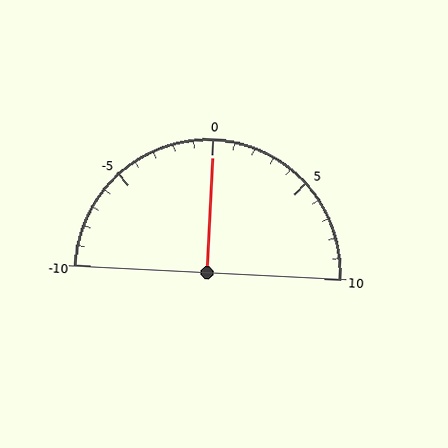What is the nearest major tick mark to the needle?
The nearest major tick mark is 0.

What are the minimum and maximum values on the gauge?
The gauge ranges from -10 to 10.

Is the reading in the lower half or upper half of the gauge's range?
The reading is in the upper half of the range (-10 to 10).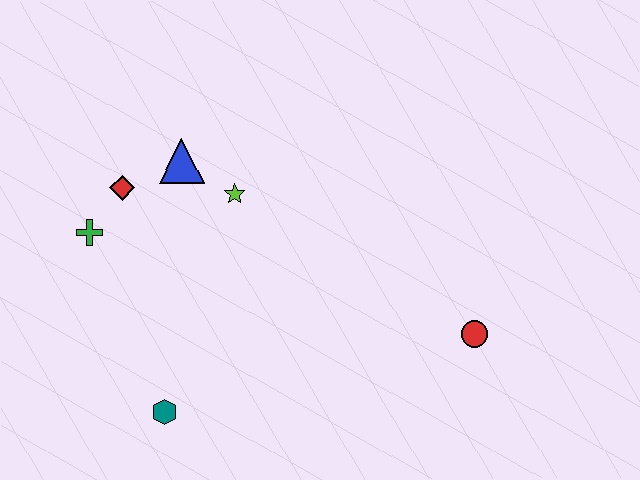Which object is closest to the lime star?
The blue triangle is closest to the lime star.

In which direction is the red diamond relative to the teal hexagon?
The red diamond is above the teal hexagon.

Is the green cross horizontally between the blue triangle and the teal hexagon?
No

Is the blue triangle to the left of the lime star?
Yes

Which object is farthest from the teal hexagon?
The red circle is farthest from the teal hexagon.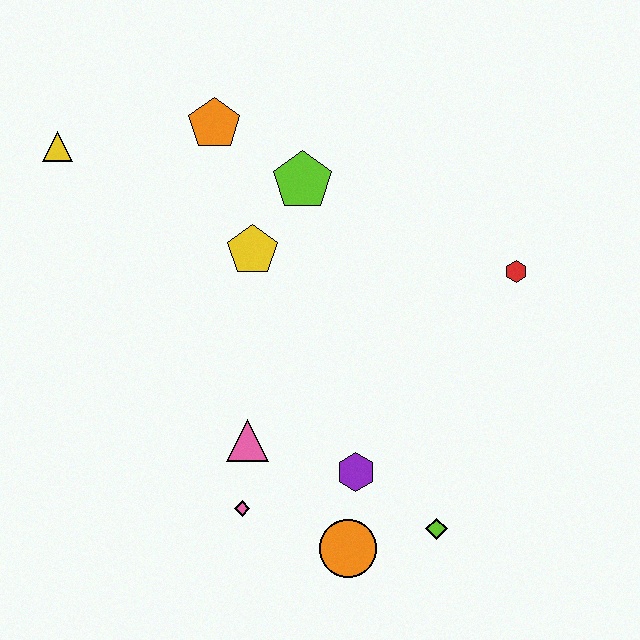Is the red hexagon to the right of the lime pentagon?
Yes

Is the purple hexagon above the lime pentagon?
No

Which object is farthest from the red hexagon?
The yellow triangle is farthest from the red hexagon.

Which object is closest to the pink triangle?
The pink diamond is closest to the pink triangle.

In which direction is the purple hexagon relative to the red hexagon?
The purple hexagon is below the red hexagon.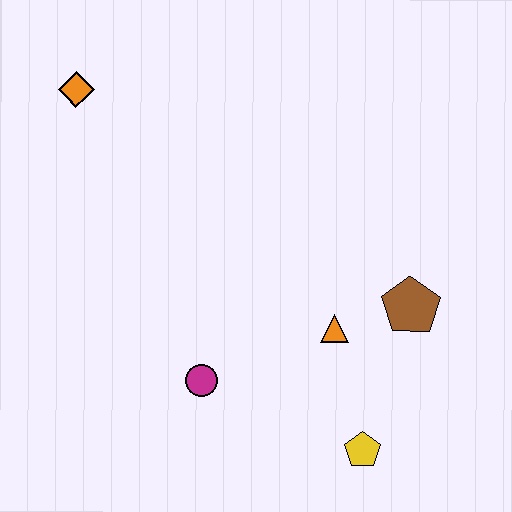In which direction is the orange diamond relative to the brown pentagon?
The orange diamond is to the left of the brown pentagon.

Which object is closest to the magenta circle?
The orange triangle is closest to the magenta circle.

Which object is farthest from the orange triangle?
The orange diamond is farthest from the orange triangle.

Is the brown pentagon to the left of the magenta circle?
No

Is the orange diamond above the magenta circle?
Yes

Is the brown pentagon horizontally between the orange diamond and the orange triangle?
No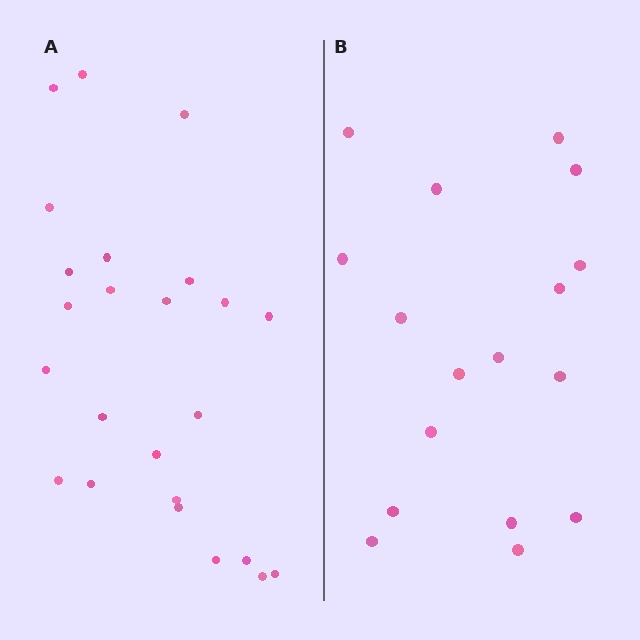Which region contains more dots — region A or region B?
Region A (the left region) has more dots.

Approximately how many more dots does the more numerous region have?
Region A has roughly 8 or so more dots than region B.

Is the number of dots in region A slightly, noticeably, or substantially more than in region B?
Region A has noticeably more, but not dramatically so. The ratio is roughly 1.4 to 1.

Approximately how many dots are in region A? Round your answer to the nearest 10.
About 20 dots. (The exact count is 24, which rounds to 20.)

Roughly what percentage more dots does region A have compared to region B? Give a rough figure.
About 40% more.